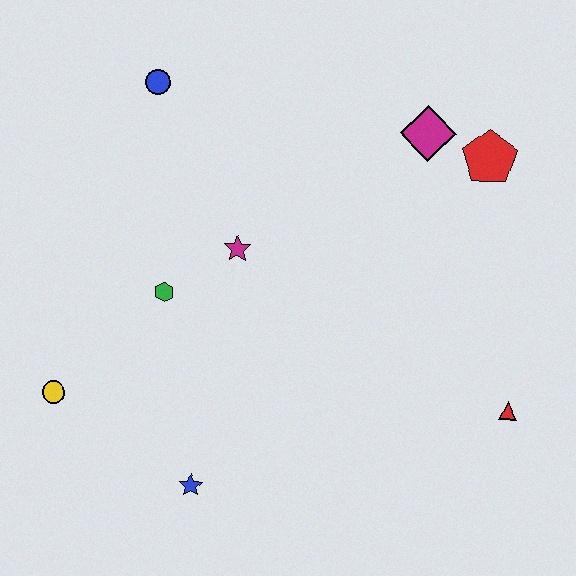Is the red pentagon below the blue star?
No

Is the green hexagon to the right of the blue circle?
Yes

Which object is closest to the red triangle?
The red pentagon is closest to the red triangle.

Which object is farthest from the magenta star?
The red triangle is farthest from the magenta star.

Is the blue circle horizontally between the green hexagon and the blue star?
No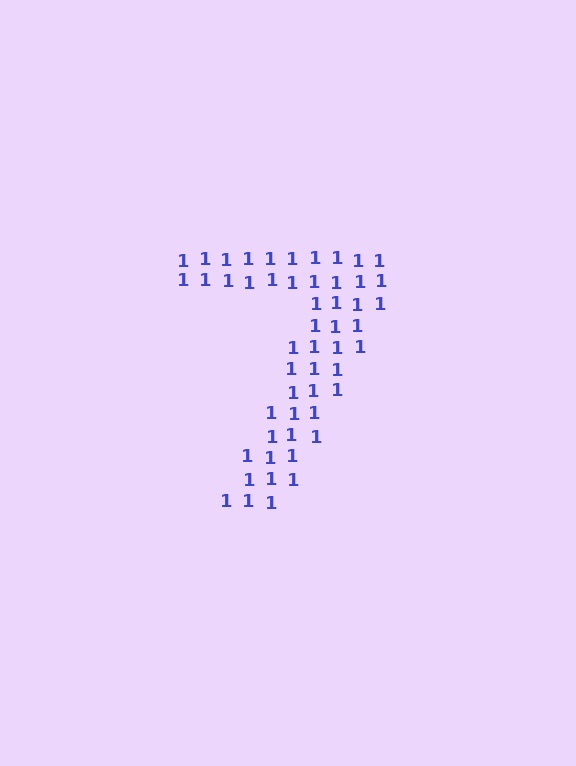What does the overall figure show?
The overall figure shows the digit 7.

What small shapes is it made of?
It is made of small digit 1's.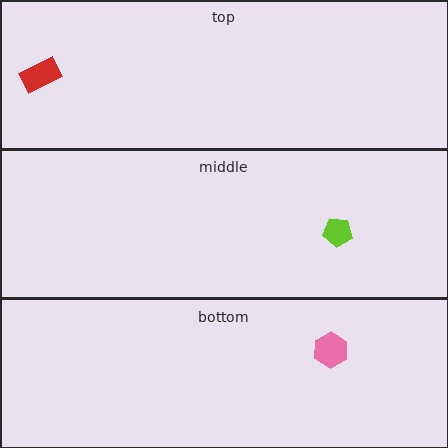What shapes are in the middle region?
The lime pentagon.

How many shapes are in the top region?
1.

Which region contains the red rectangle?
The top region.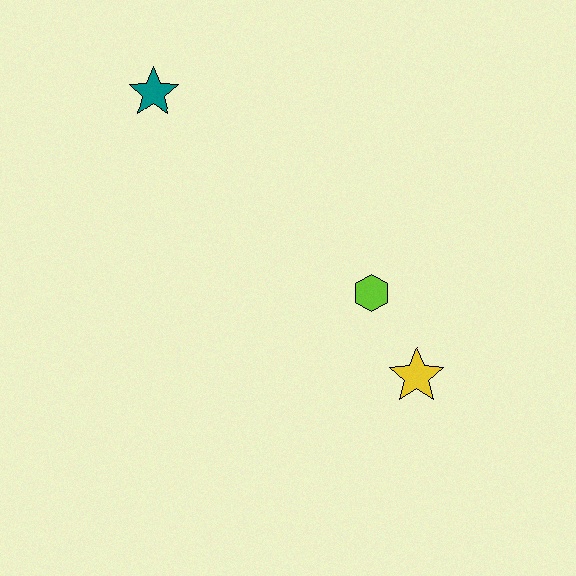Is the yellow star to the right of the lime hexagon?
Yes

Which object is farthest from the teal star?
The yellow star is farthest from the teal star.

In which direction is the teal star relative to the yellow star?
The teal star is above the yellow star.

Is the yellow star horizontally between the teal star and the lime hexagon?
No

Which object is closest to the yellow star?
The lime hexagon is closest to the yellow star.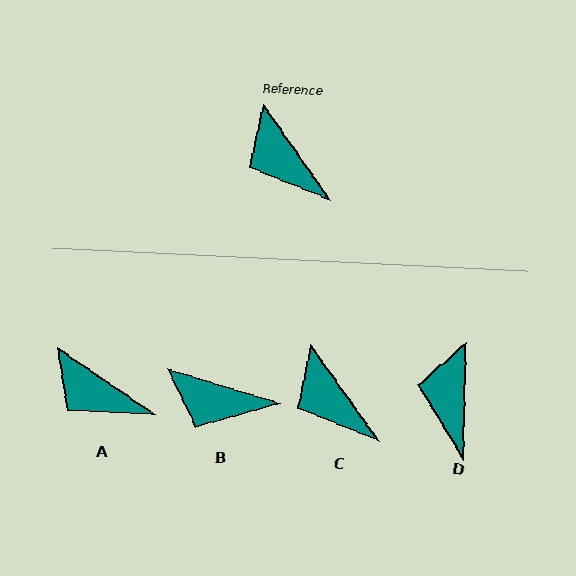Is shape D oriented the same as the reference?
No, it is off by about 36 degrees.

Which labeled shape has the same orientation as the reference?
C.